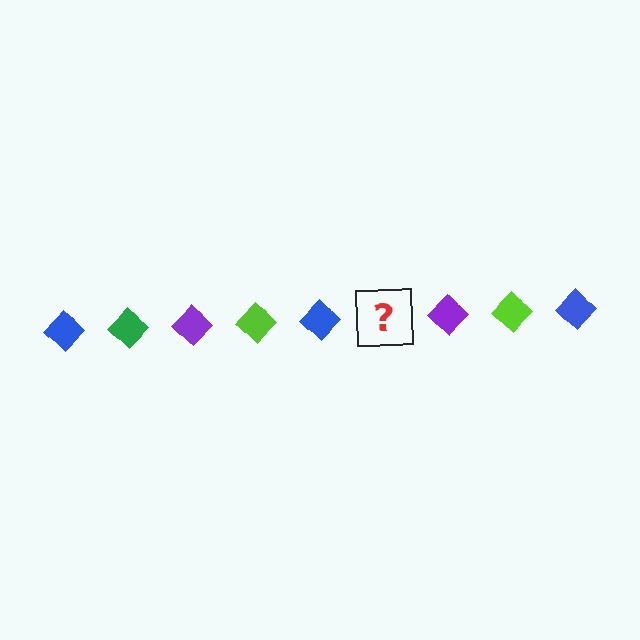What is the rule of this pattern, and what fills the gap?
The rule is that the pattern cycles through blue, green, purple, lime diamonds. The gap should be filled with a green diamond.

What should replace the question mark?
The question mark should be replaced with a green diamond.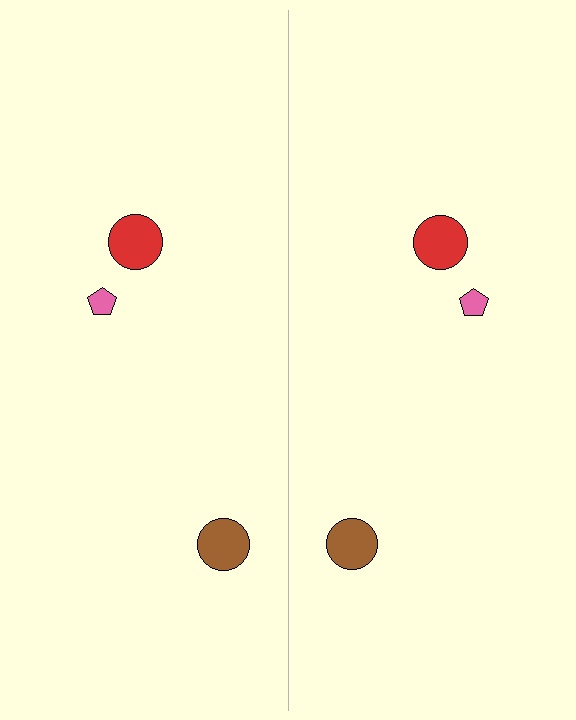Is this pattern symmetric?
Yes, this pattern has bilateral (reflection) symmetry.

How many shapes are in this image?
There are 6 shapes in this image.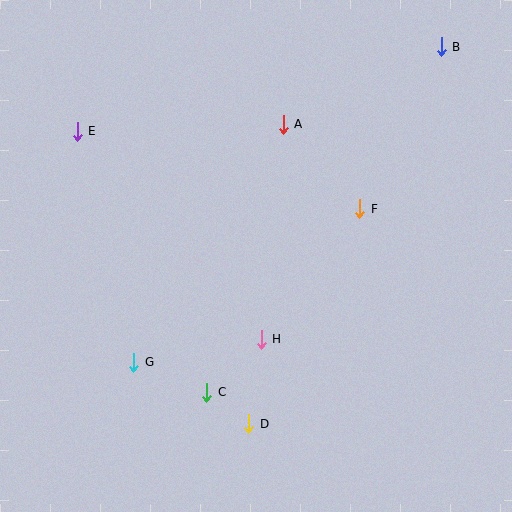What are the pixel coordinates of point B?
Point B is at (441, 47).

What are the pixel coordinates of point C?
Point C is at (207, 392).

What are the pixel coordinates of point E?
Point E is at (77, 131).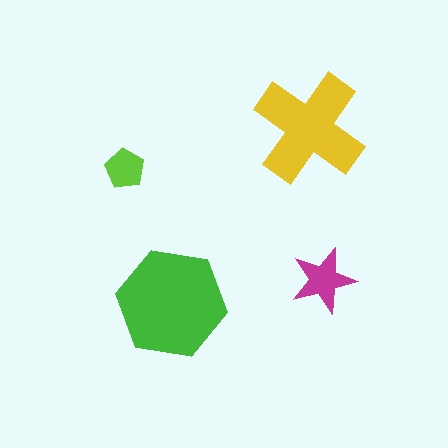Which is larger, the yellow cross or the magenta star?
The yellow cross.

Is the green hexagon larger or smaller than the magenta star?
Larger.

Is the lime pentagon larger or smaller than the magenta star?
Smaller.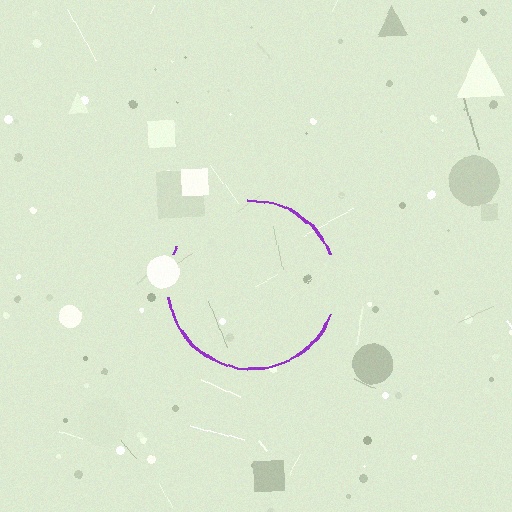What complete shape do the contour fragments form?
The contour fragments form a circle.